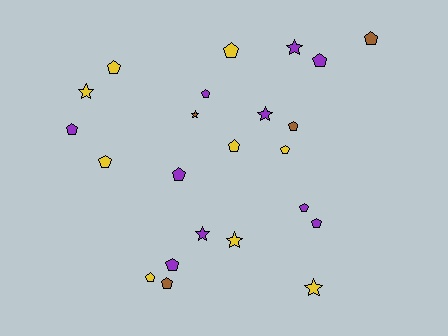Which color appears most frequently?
Purple, with 10 objects.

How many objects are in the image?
There are 23 objects.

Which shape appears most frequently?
Pentagon, with 16 objects.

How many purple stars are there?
There are 3 purple stars.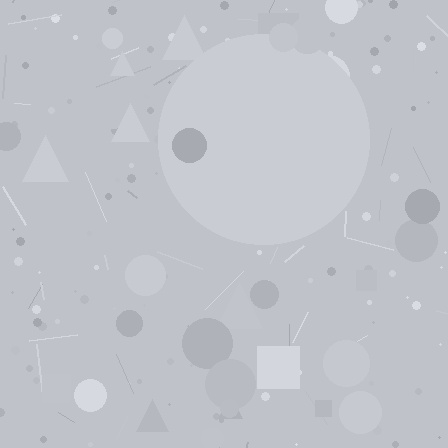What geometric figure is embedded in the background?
A circle is embedded in the background.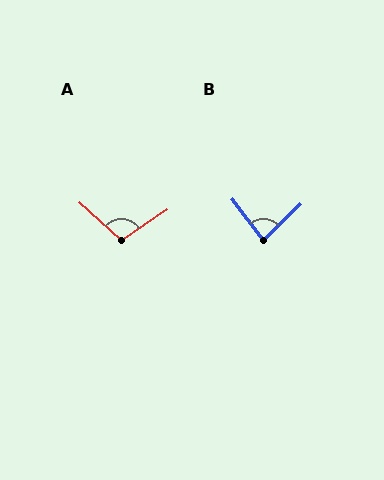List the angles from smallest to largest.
B (82°), A (103°).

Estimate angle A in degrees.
Approximately 103 degrees.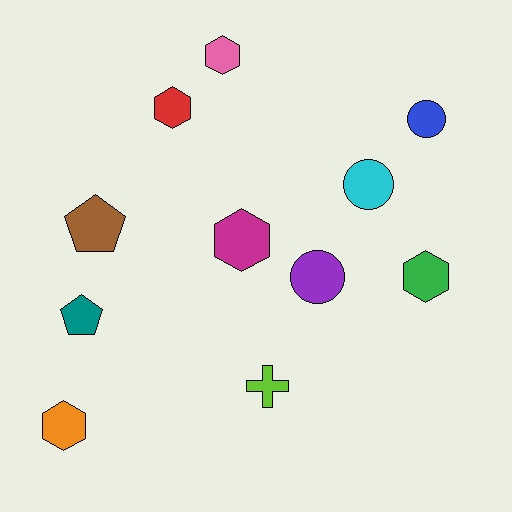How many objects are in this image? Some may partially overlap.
There are 11 objects.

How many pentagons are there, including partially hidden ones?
There are 2 pentagons.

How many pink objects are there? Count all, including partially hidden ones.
There is 1 pink object.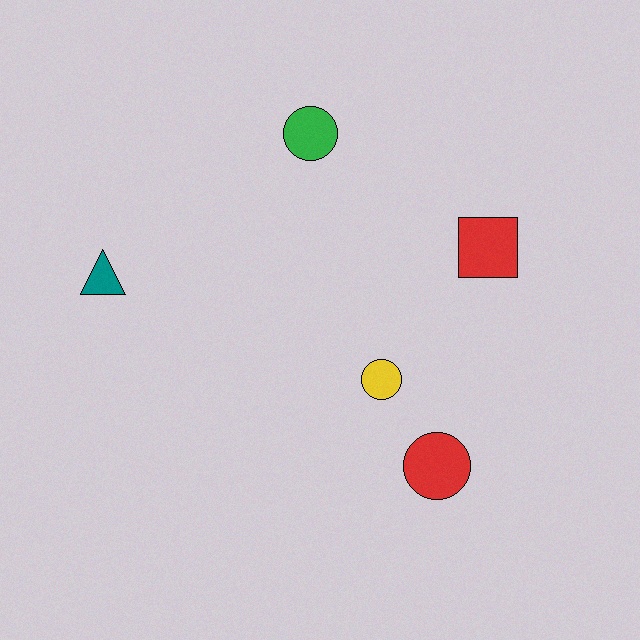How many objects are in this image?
There are 5 objects.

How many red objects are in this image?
There are 2 red objects.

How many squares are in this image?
There is 1 square.